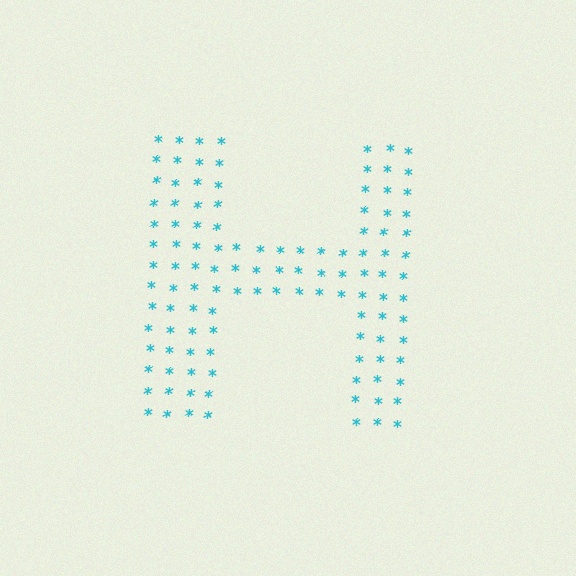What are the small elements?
The small elements are asterisks.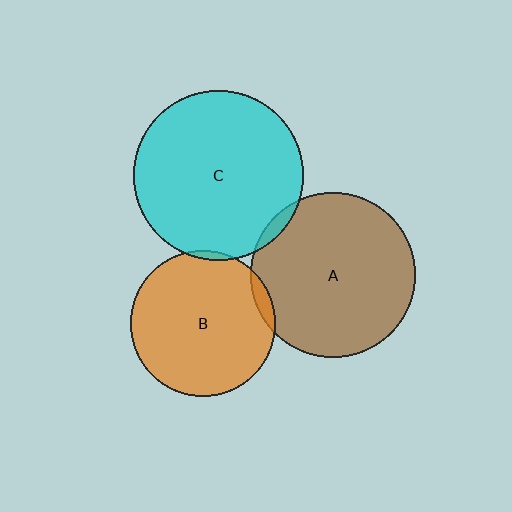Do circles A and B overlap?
Yes.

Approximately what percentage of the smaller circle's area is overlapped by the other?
Approximately 5%.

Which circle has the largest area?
Circle C (cyan).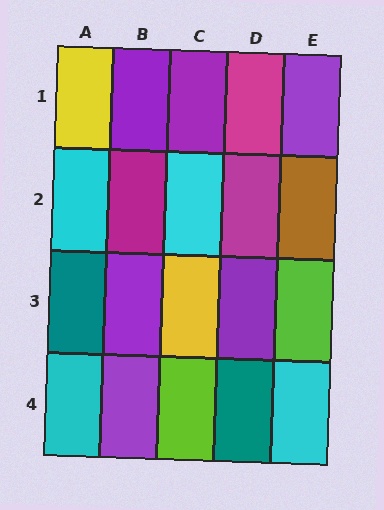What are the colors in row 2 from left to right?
Cyan, magenta, cyan, magenta, brown.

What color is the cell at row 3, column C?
Yellow.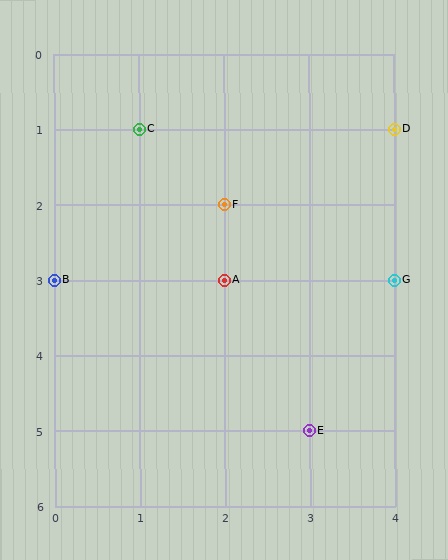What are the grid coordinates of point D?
Point D is at grid coordinates (4, 1).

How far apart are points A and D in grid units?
Points A and D are 2 columns and 2 rows apart (about 2.8 grid units diagonally).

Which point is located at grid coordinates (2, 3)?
Point A is at (2, 3).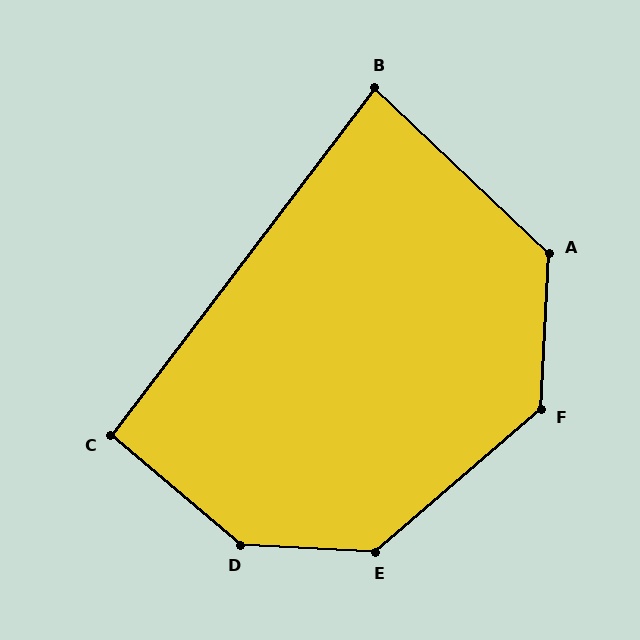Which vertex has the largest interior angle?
D, at approximately 143 degrees.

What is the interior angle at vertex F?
Approximately 134 degrees (obtuse).